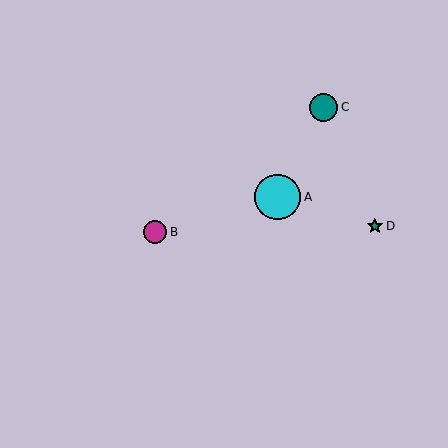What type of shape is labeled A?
Shape A is a cyan circle.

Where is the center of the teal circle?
The center of the teal circle is at (324, 107).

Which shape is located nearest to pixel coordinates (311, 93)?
The teal circle (labeled C) at (324, 107) is nearest to that location.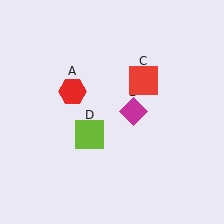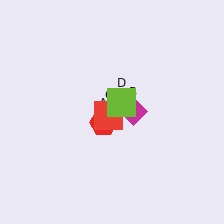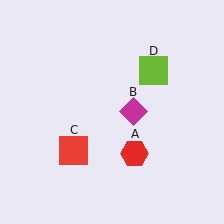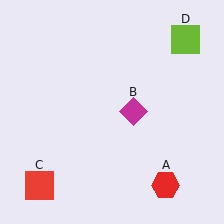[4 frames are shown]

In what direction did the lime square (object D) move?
The lime square (object D) moved up and to the right.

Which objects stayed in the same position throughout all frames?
Magenta diamond (object B) remained stationary.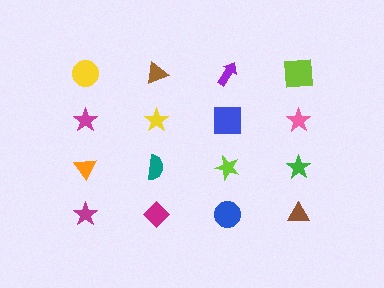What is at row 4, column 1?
A magenta star.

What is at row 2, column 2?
A yellow star.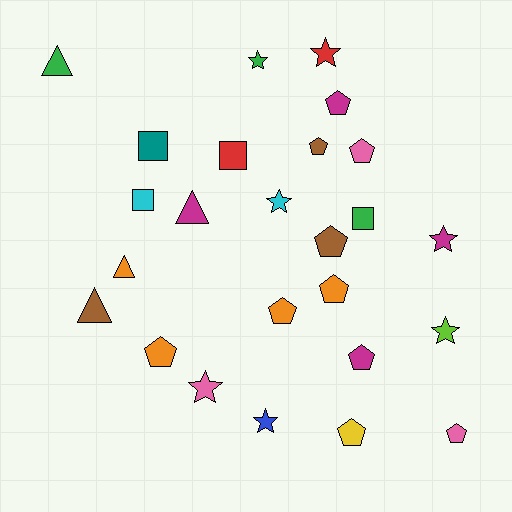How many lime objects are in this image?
There is 1 lime object.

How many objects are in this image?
There are 25 objects.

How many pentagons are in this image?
There are 10 pentagons.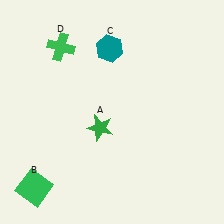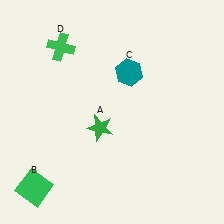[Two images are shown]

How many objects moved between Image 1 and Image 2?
1 object moved between the two images.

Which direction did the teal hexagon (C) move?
The teal hexagon (C) moved down.